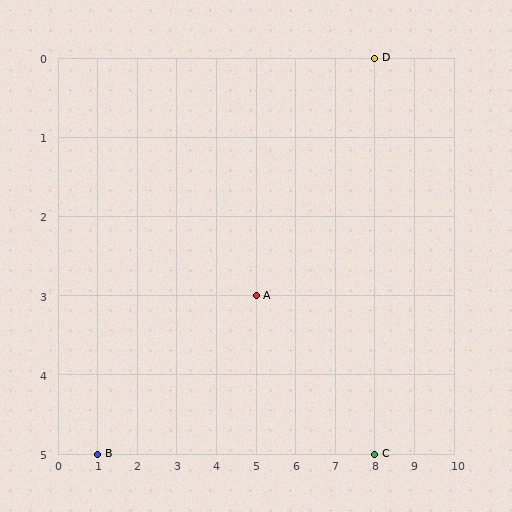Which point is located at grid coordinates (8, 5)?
Point C is at (8, 5).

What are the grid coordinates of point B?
Point B is at grid coordinates (1, 5).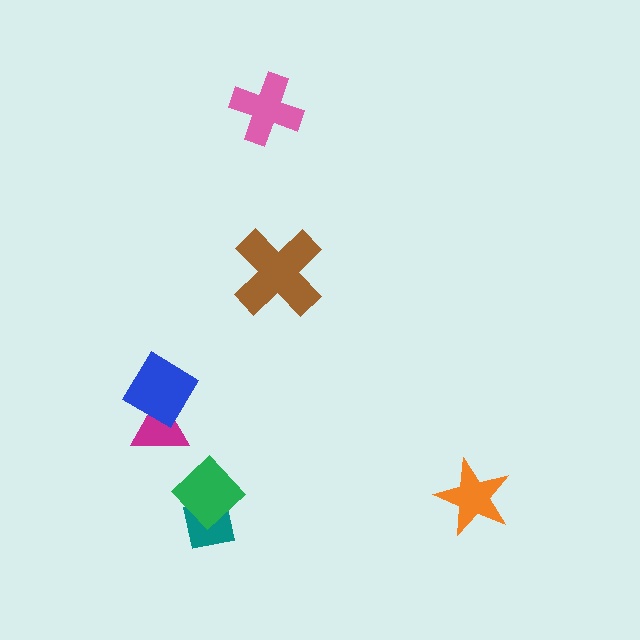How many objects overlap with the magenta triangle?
1 object overlaps with the magenta triangle.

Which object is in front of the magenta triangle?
The blue diamond is in front of the magenta triangle.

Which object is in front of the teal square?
The green diamond is in front of the teal square.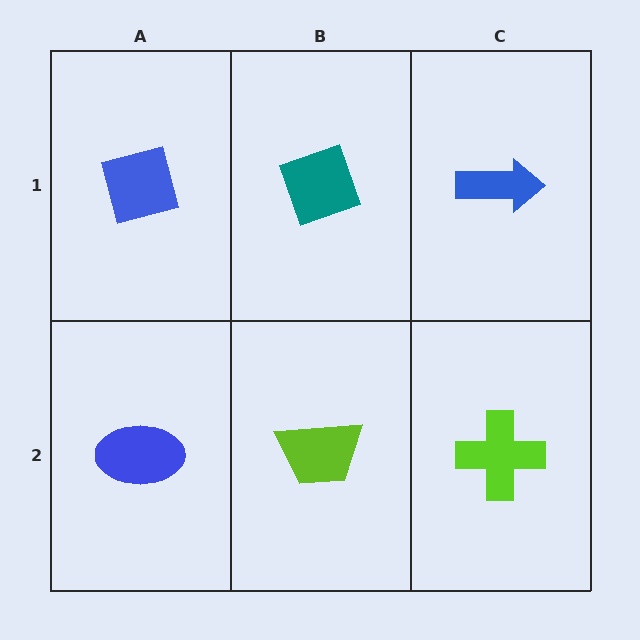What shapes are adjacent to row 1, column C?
A lime cross (row 2, column C), a teal diamond (row 1, column B).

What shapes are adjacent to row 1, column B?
A lime trapezoid (row 2, column B), a blue square (row 1, column A), a blue arrow (row 1, column C).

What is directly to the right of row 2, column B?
A lime cross.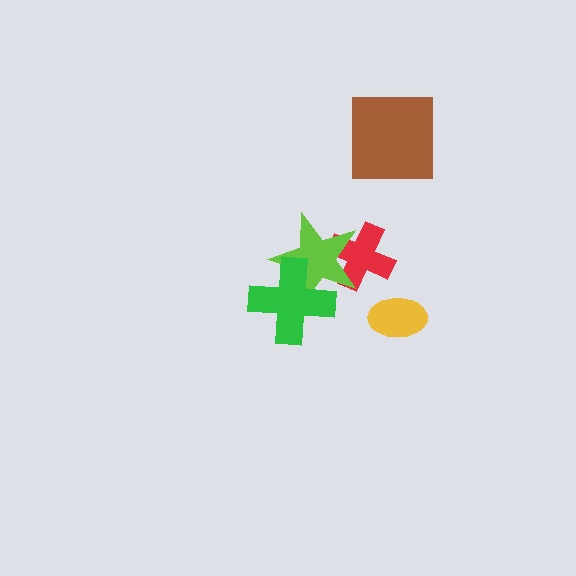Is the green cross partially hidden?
No, no other shape covers it.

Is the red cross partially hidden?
Yes, it is partially covered by another shape.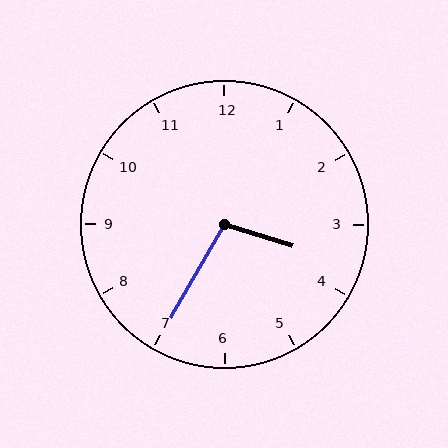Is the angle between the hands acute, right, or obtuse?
It is obtuse.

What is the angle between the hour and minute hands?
Approximately 102 degrees.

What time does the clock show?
3:35.